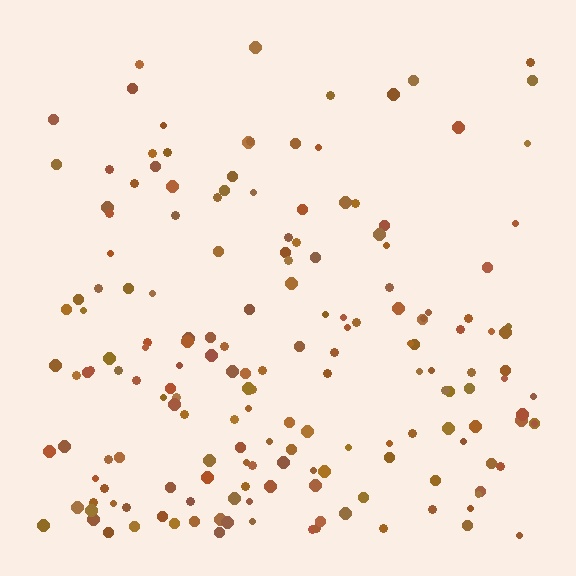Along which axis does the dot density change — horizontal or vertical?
Vertical.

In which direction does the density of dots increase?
From top to bottom, with the bottom side densest.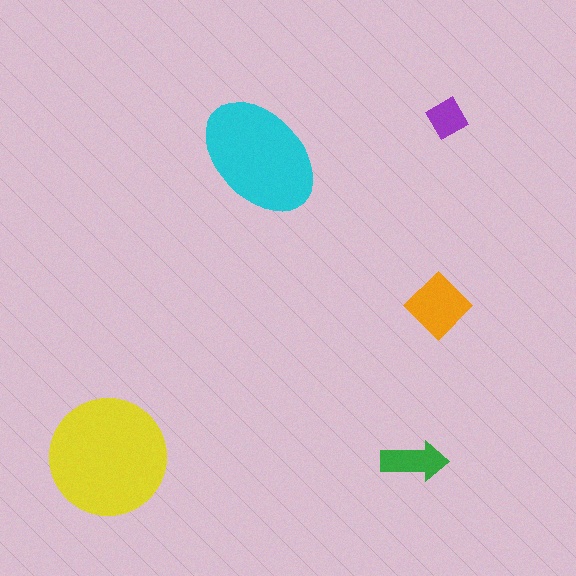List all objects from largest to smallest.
The yellow circle, the cyan ellipse, the orange diamond, the green arrow, the purple diamond.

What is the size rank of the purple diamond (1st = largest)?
5th.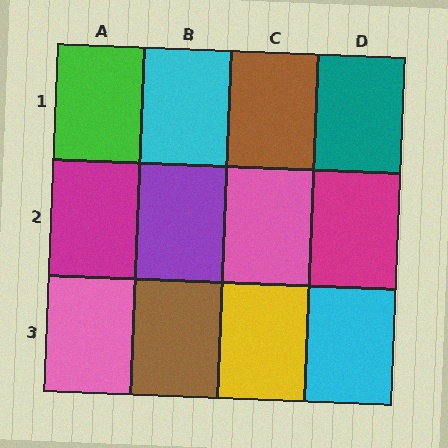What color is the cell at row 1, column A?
Green.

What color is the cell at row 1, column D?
Teal.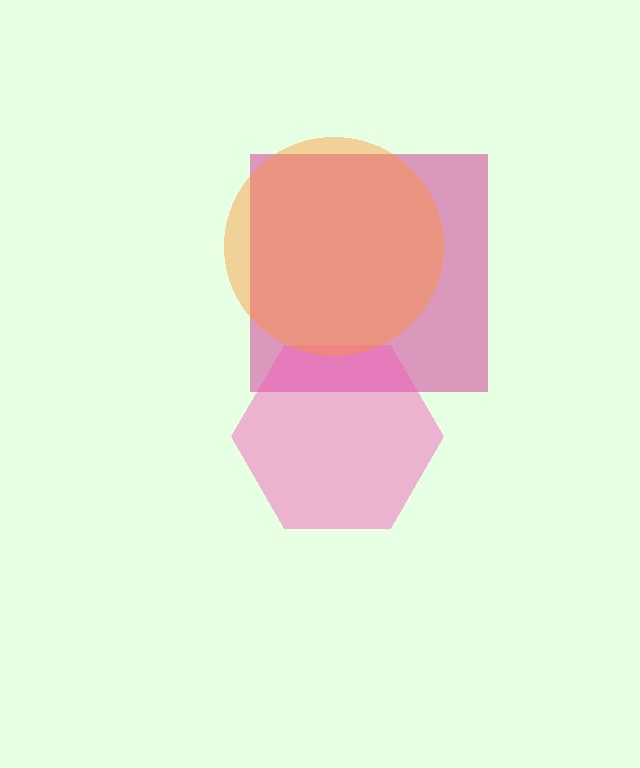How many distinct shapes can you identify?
There are 3 distinct shapes: a magenta square, a pink hexagon, an orange circle.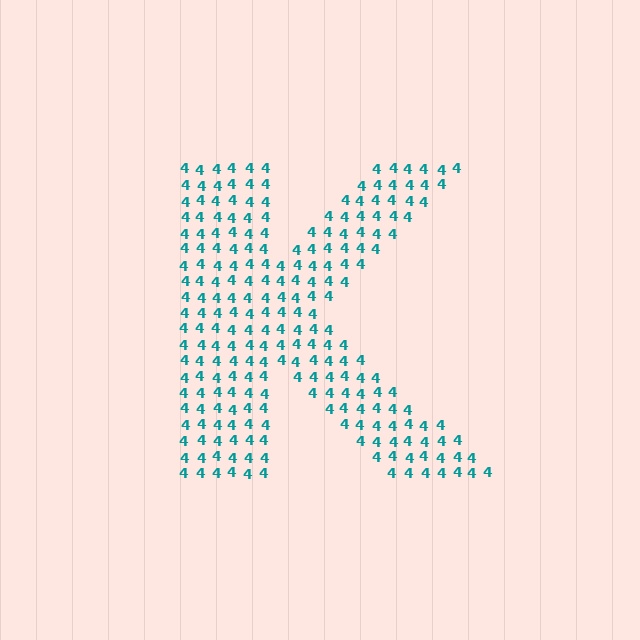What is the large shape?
The large shape is the letter K.